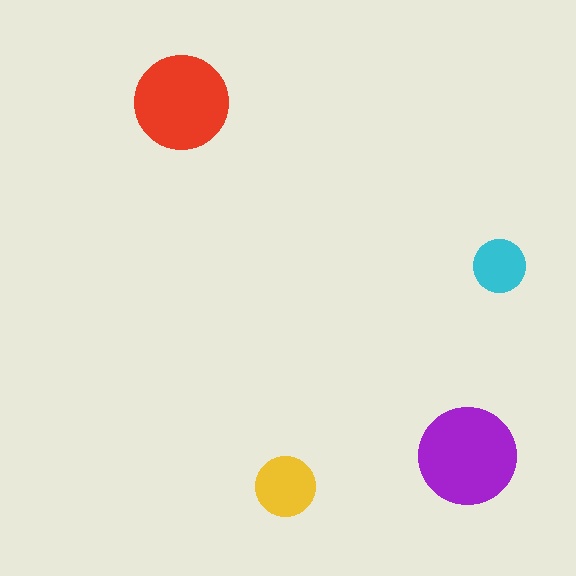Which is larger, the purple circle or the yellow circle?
The purple one.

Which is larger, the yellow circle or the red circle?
The red one.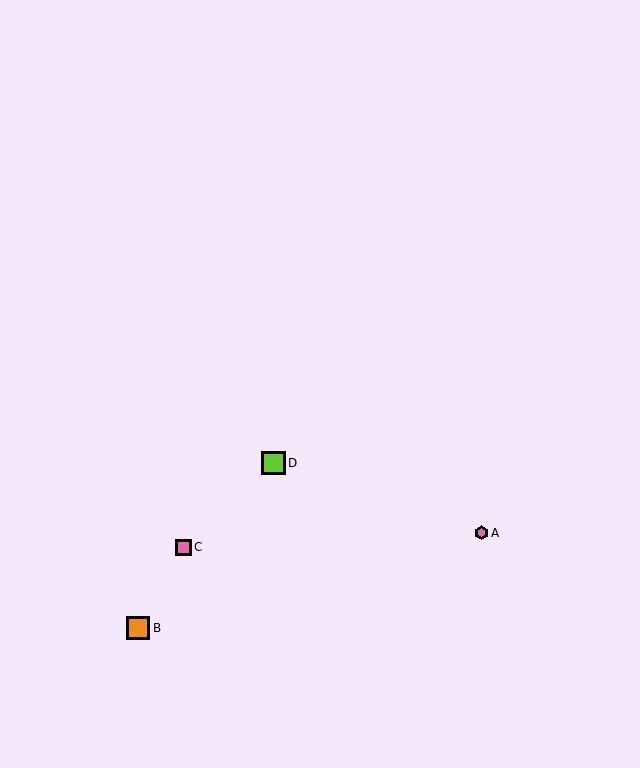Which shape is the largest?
The lime square (labeled D) is the largest.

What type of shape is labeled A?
Shape A is a pink hexagon.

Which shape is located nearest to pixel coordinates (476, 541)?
The pink hexagon (labeled A) at (481, 533) is nearest to that location.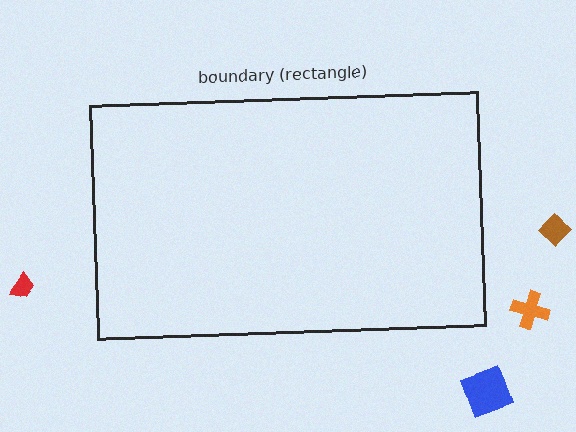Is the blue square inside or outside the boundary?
Outside.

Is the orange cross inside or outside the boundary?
Outside.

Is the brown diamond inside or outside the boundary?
Outside.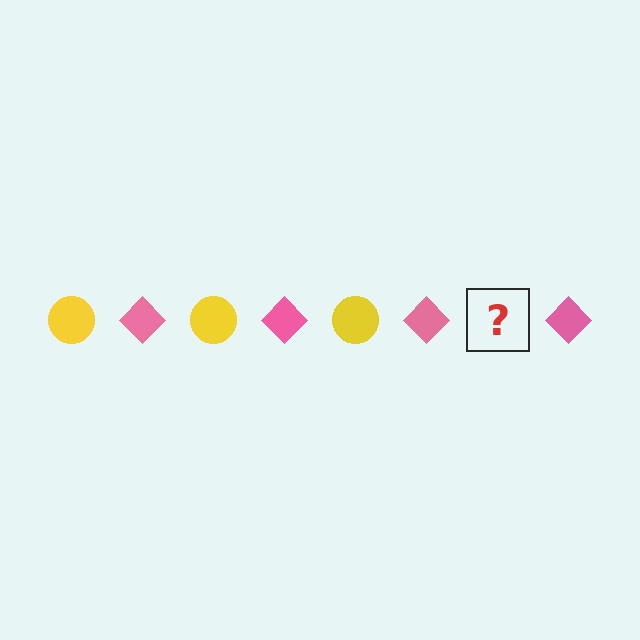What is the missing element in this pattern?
The missing element is a yellow circle.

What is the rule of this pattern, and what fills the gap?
The rule is that the pattern alternates between yellow circle and pink diamond. The gap should be filled with a yellow circle.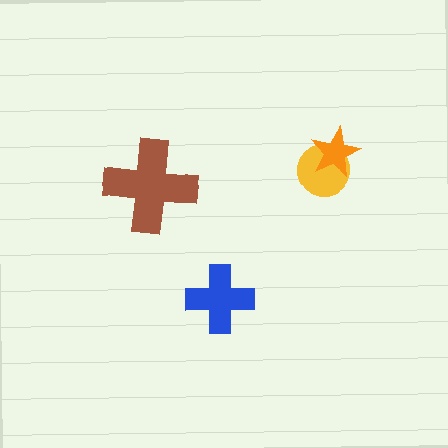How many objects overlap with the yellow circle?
1 object overlaps with the yellow circle.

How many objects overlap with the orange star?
1 object overlaps with the orange star.